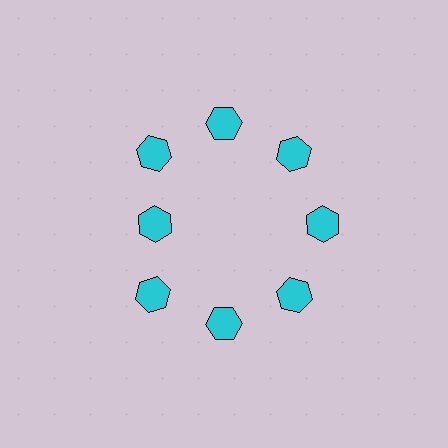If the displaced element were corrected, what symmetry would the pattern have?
It would have 8-fold rotational symmetry — the pattern would map onto itself every 45 degrees.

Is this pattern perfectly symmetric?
No. The 8 cyan hexagons are arranged in a ring, but one element near the 9 o'clock position is pulled inward toward the center, breaking the 8-fold rotational symmetry.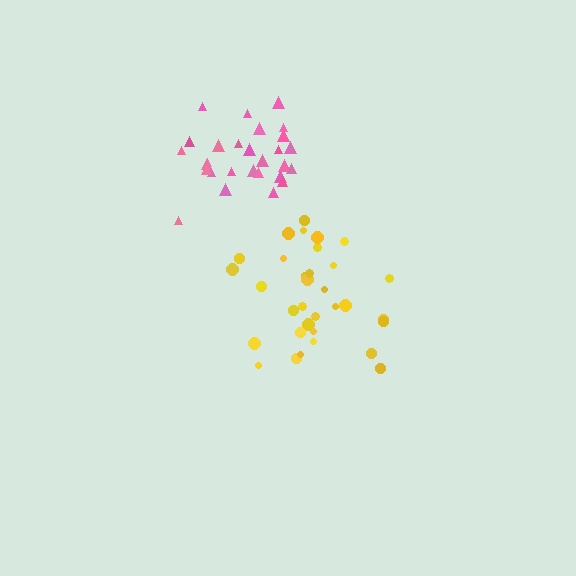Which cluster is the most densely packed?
Pink.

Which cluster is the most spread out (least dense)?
Yellow.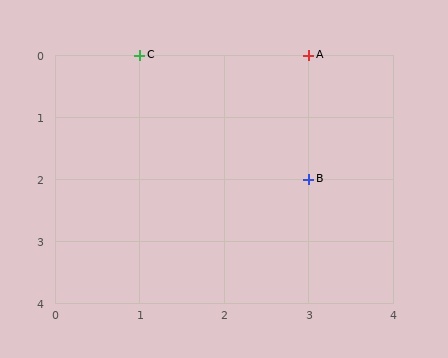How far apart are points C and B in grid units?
Points C and B are 2 columns and 2 rows apart (about 2.8 grid units diagonally).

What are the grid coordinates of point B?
Point B is at grid coordinates (3, 2).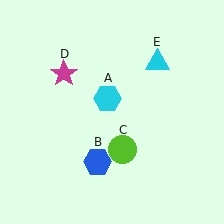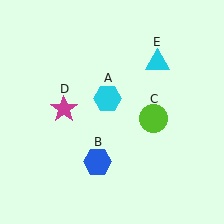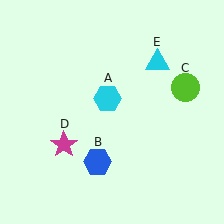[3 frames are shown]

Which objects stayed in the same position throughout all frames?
Cyan hexagon (object A) and blue hexagon (object B) and cyan triangle (object E) remained stationary.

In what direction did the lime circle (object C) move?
The lime circle (object C) moved up and to the right.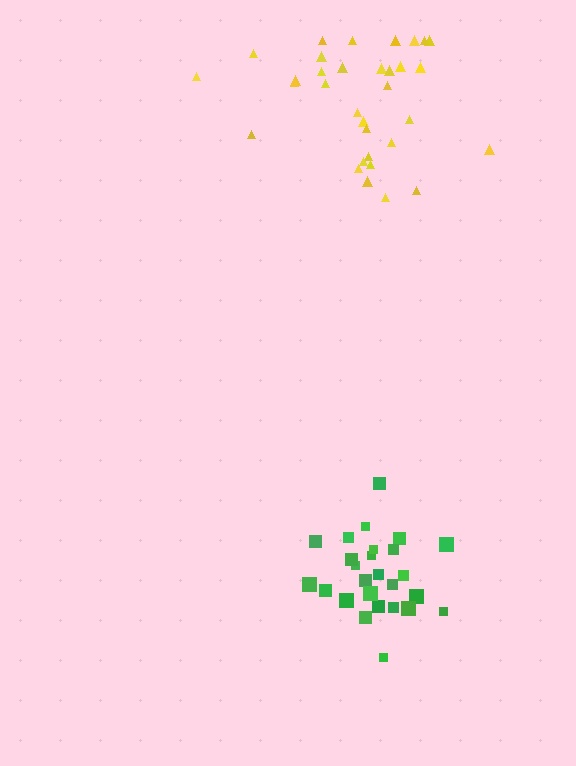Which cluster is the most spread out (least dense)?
Yellow.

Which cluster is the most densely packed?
Green.